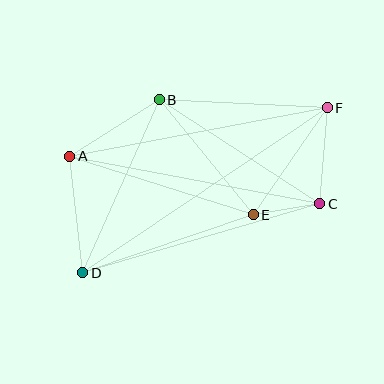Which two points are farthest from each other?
Points D and F are farthest from each other.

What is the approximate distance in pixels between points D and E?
The distance between D and E is approximately 180 pixels.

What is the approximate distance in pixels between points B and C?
The distance between B and C is approximately 191 pixels.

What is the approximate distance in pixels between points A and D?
The distance between A and D is approximately 117 pixels.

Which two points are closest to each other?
Points C and E are closest to each other.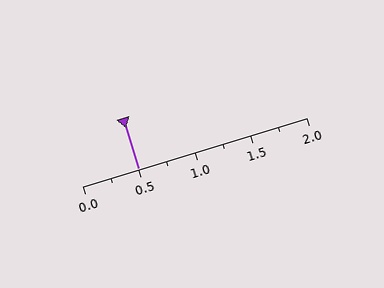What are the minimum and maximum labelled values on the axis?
The axis runs from 0.0 to 2.0.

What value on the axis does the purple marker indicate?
The marker indicates approximately 0.5.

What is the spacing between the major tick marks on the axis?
The major ticks are spaced 0.5 apart.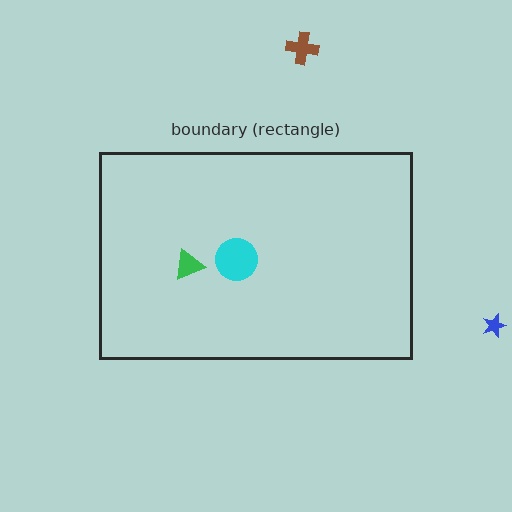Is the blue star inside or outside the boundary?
Outside.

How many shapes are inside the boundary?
2 inside, 2 outside.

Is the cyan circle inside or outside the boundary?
Inside.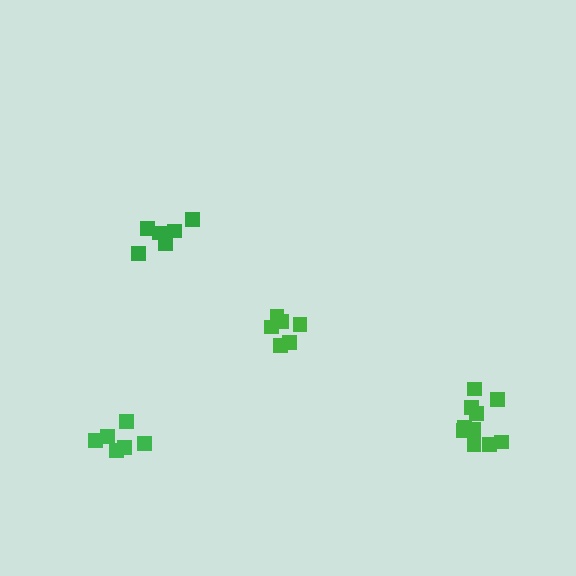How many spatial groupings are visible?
There are 4 spatial groupings.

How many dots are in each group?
Group 1: 6 dots, Group 2: 11 dots, Group 3: 6 dots, Group 4: 6 dots (29 total).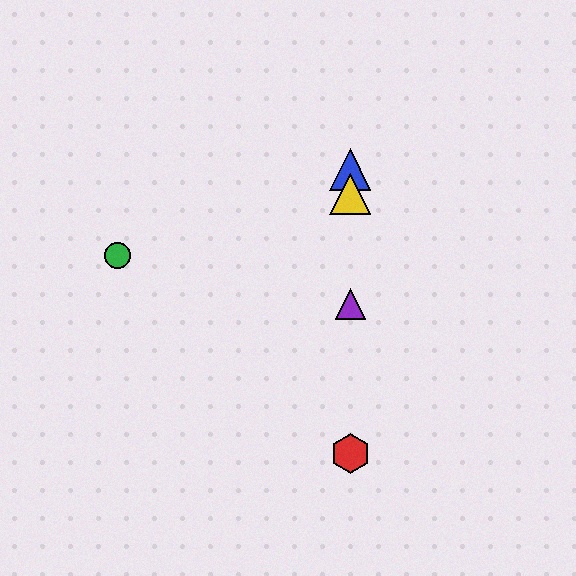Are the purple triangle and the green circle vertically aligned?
No, the purple triangle is at x≈350 and the green circle is at x≈118.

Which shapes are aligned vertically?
The red hexagon, the blue triangle, the yellow triangle, the purple triangle are aligned vertically.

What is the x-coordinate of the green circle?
The green circle is at x≈118.